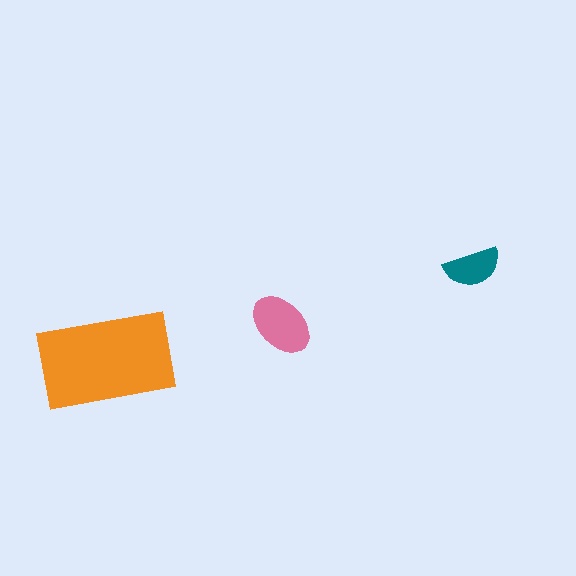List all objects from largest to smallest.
The orange rectangle, the pink ellipse, the teal semicircle.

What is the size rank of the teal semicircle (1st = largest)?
3rd.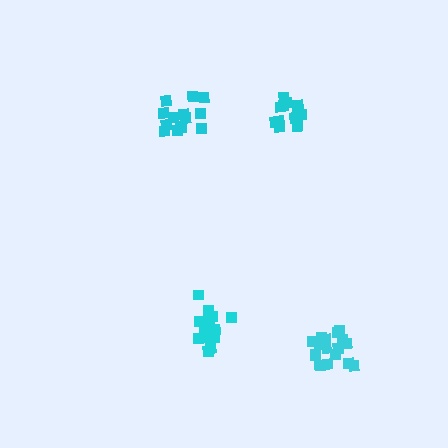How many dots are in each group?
Group 1: 17 dots, Group 2: 18 dots, Group 3: 14 dots, Group 4: 14 dots (63 total).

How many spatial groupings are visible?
There are 4 spatial groupings.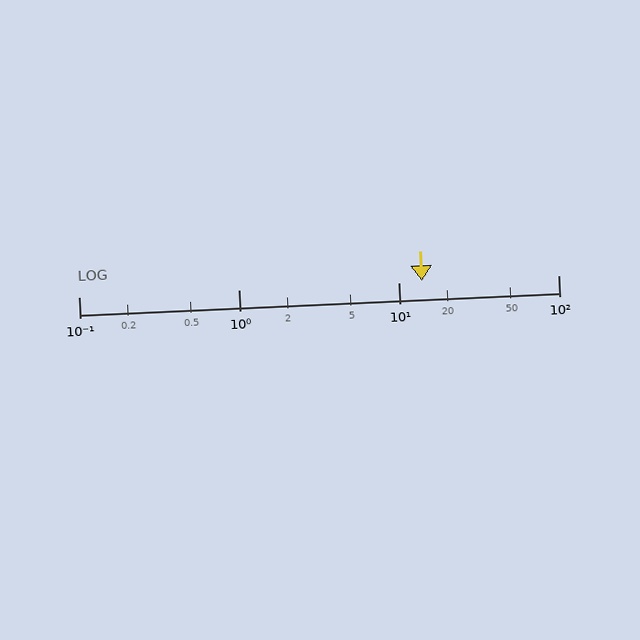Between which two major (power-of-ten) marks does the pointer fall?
The pointer is between 10 and 100.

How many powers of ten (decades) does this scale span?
The scale spans 3 decades, from 0.1 to 100.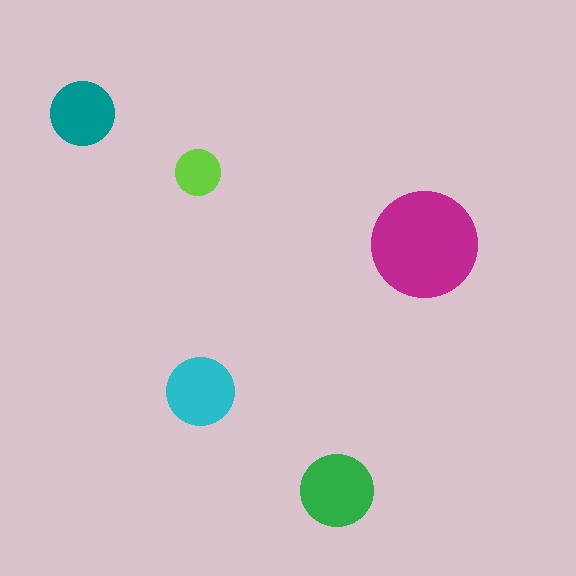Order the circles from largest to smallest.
the magenta one, the green one, the cyan one, the teal one, the lime one.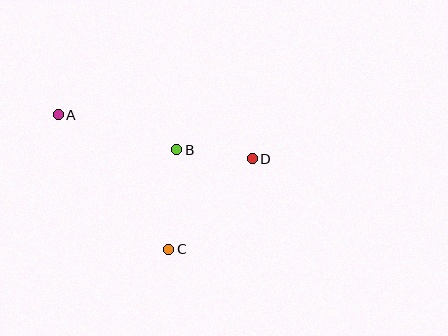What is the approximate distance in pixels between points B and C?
The distance between B and C is approximately 100 pixels.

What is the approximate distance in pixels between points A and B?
The distance between A and B is approximately 123 pixels.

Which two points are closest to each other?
Points B and D are closest to each other.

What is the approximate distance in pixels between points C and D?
The distance between C and D is approximately 123 pixels.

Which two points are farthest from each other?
Points A and D are farthest from each other.